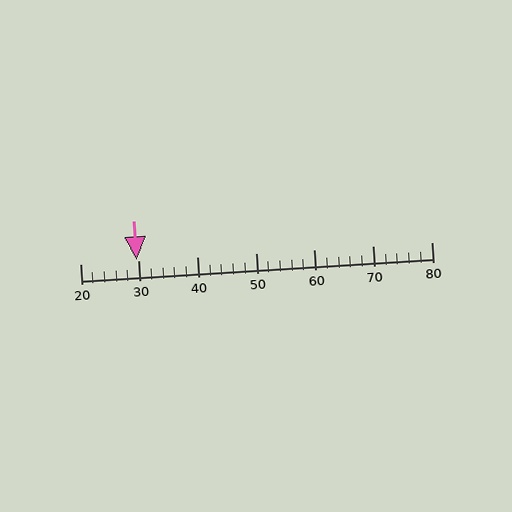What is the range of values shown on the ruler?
The ruler shows values from 20 to 80.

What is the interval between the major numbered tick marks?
The major tick marks are spaced 10 units apart.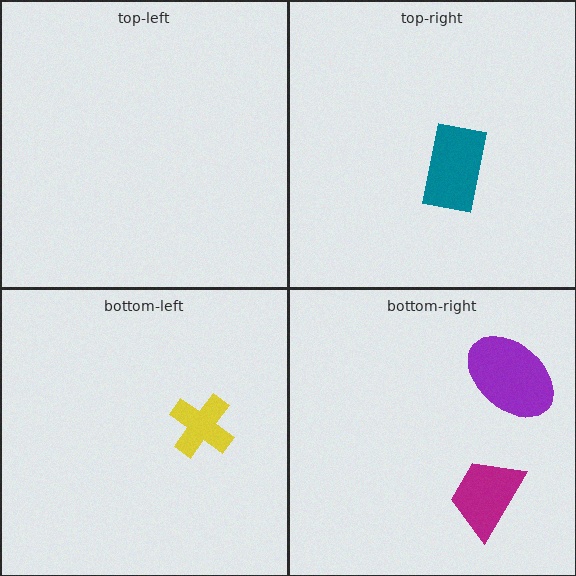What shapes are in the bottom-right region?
The magenta trapezoid, the purple ellipse.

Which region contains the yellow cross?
The bottom-left region.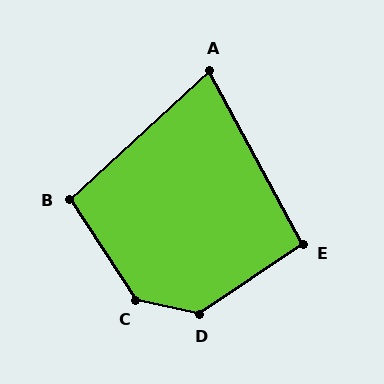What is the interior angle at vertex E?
Approximately 96 degrees (obtuse).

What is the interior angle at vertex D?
Approximately 134 degrees (obtuse).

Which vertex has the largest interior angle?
C, at approximately 135 degrees.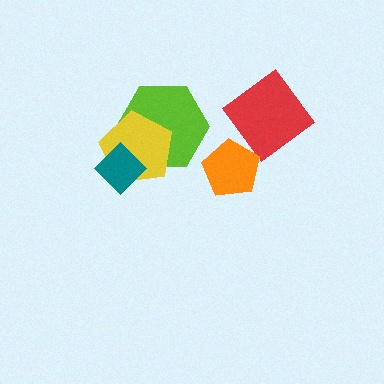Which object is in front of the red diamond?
The orange pentagon is in front of the red diamond.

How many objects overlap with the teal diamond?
2 objects overlap with the teal diamond.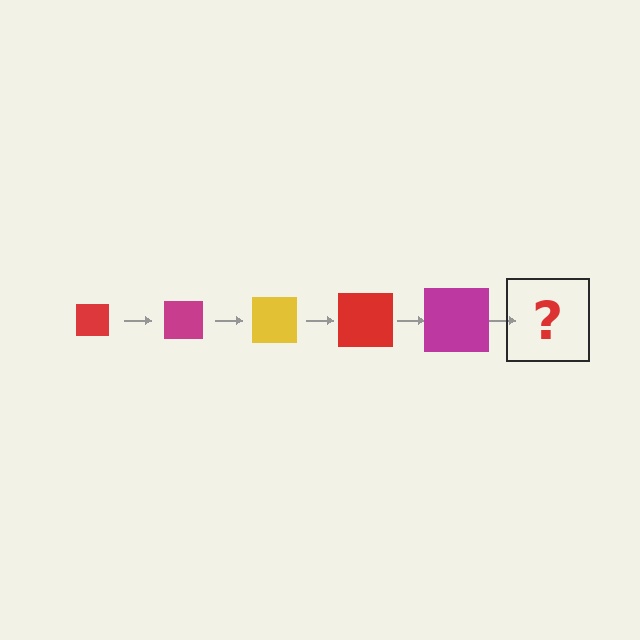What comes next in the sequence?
The next element should be a yellow square, larger than the previous one.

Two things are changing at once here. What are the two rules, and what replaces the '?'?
The two rules are that the square grows larger each step and the color cycles through red, magenta, and yellow. The '?' should be a yellow square, larger than the previous one.